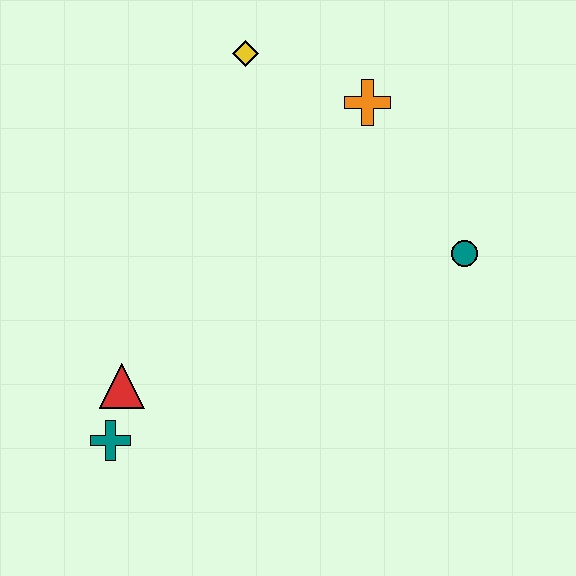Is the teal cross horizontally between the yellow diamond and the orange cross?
No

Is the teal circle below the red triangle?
No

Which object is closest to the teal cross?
The red triangle is closest to the teal cross.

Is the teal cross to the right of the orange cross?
No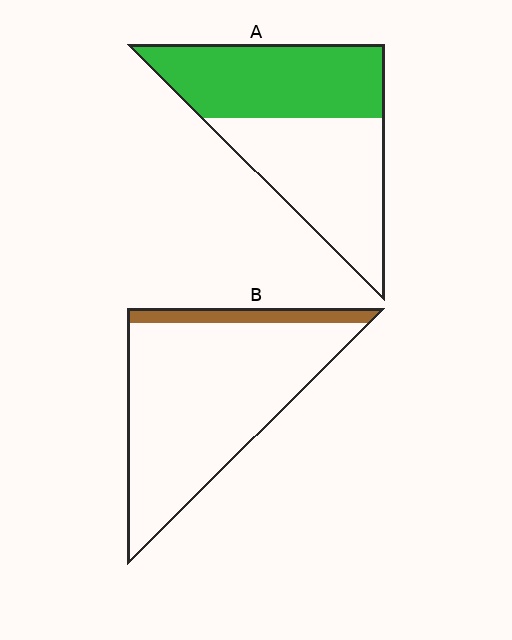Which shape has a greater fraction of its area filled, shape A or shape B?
Shape A.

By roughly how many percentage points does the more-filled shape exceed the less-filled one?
By roughly 40 percentage points (A over B).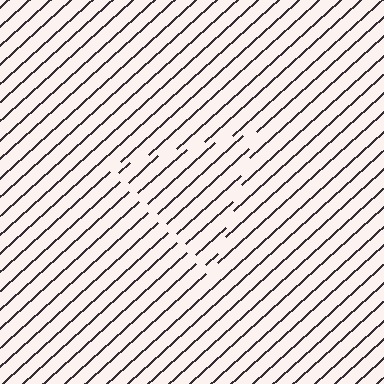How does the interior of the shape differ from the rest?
The interior of the shape contains the same grating, shifted by half a period — the contour is defined by the phase discontinuity where line-ends from the inner and outer gratings abut.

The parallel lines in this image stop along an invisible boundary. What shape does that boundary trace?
An illusory triangle. The interior of the shape contains the same grating, shifted by half a period — the contour is defined by the phase discontinuity where line-ends from the inner and outer gratings abut.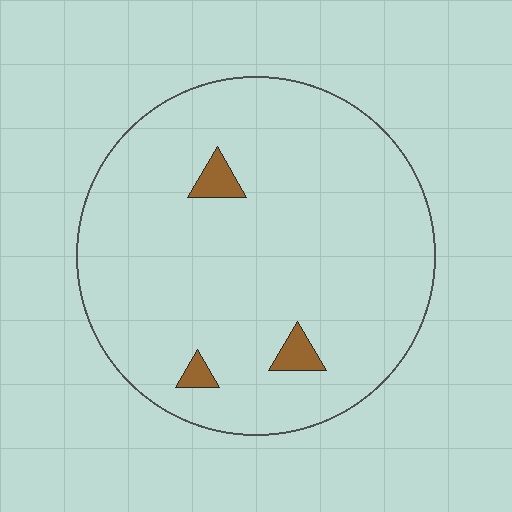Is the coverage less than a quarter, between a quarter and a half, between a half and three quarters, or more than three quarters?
Less than a quarter.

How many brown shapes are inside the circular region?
3.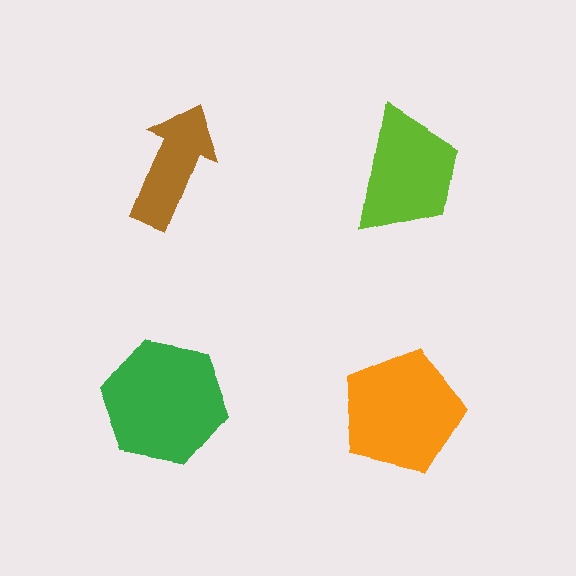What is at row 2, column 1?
A green hexagon.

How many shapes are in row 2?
2 shapes.